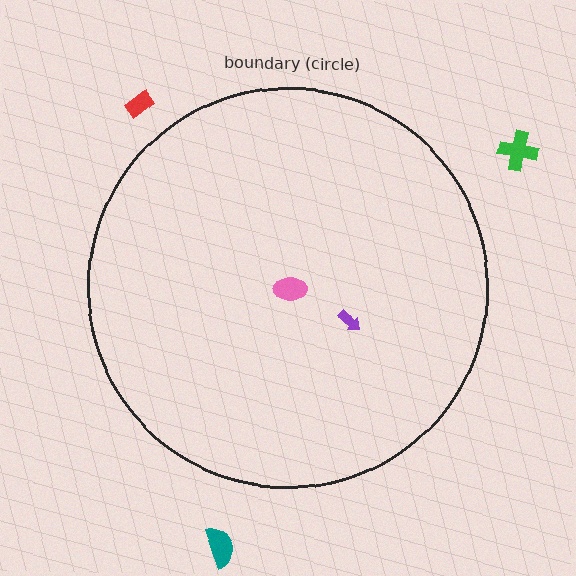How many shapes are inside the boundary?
2 inside, 3 outside.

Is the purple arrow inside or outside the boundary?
Inside.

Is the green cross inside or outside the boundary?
Outside.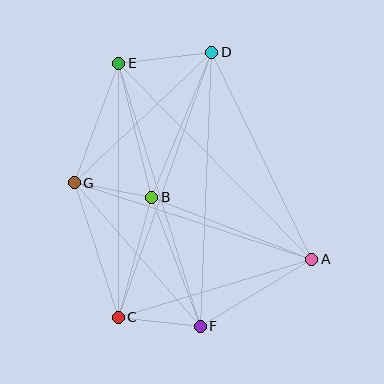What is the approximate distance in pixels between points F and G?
The distance between F and G is approximately 191 pixels.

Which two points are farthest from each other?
Points C and D are farthest from each other.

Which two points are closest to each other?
Points B and G are closest to each other.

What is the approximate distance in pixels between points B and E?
The distance between B and E is approximately 138 pixels.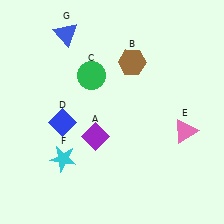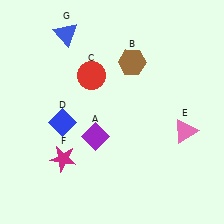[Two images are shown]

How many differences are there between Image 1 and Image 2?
There are 2 differences between the two images.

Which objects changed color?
C changed from green to red. F changed from cyan to magenta.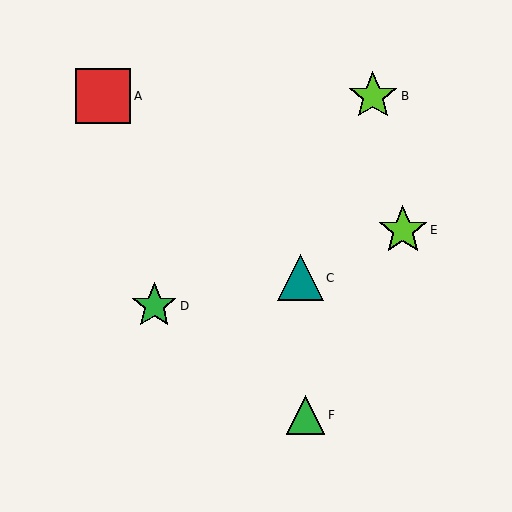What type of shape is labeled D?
Shape D is a green star.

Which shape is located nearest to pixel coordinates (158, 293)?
The green star (labeled D) at (154, 306) is nearest to that location.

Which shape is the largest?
The red square (labeled A) is the largest.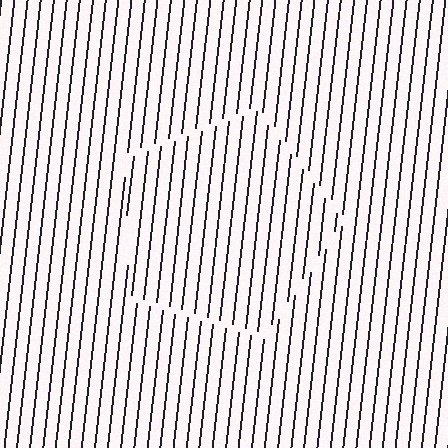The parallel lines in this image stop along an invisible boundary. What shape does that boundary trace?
An illusory pentagon. The interior of the shape contains the same grating, shifted by half a period — the contour is defined by the phase discontinuity where line-ends from the inner and outer gratings abut.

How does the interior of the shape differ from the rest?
The interior of the shape contains the same grating, shifted by half a period — the contour is defined by the phase discontinuity where line-ends from the inner and outer gratings abut.